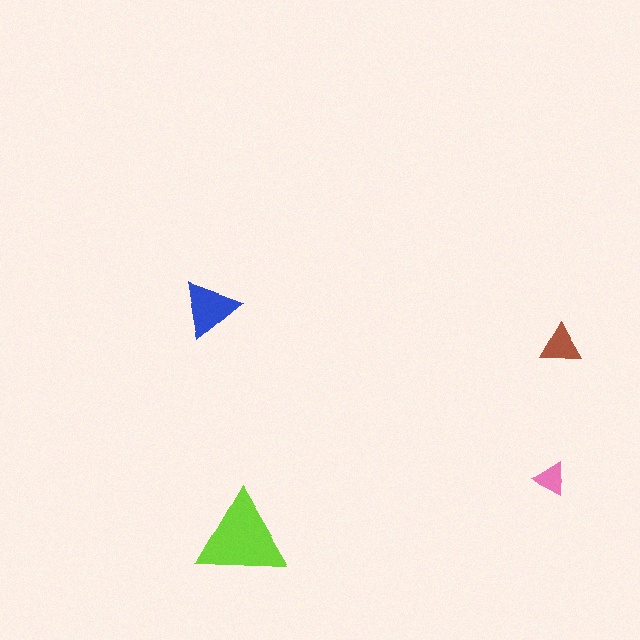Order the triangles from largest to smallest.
the lime one, the blue one, the brown one, the pink one.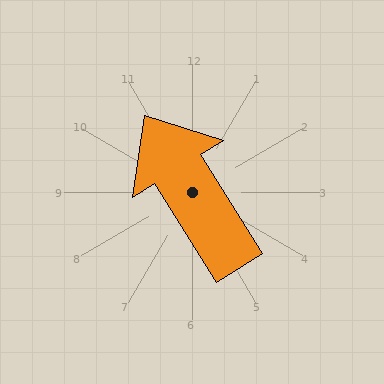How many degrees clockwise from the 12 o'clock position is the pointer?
Approximately 328 degrees.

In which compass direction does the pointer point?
Northwest.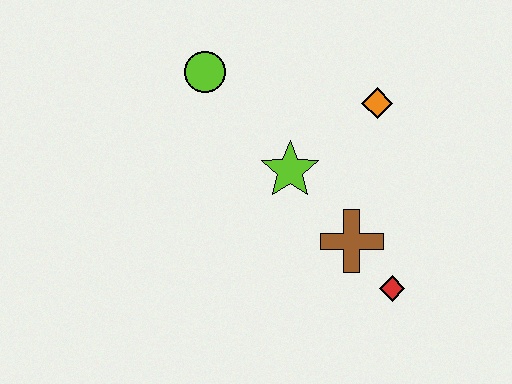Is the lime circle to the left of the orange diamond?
Yes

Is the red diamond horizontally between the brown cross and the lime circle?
No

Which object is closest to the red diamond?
The brown cross is closest to the red diamond.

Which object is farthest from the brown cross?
The lime circle is farthest from the brown cross.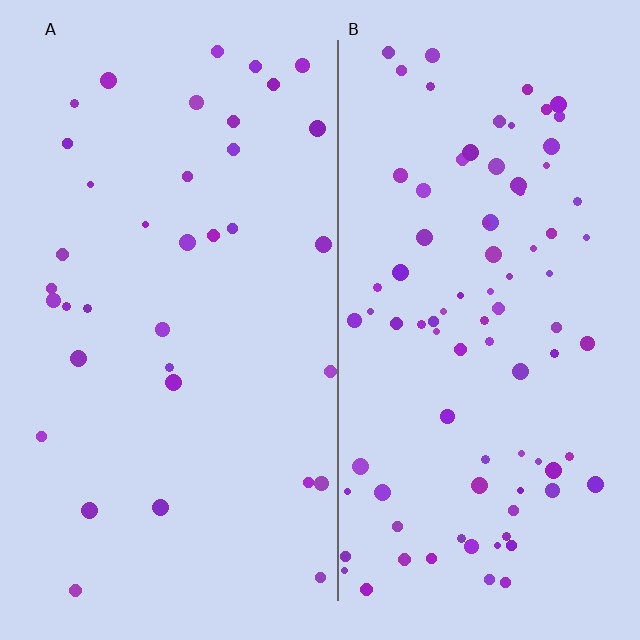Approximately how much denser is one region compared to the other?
Approximately 2.4× — region B over region A.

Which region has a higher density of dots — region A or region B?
B (the right).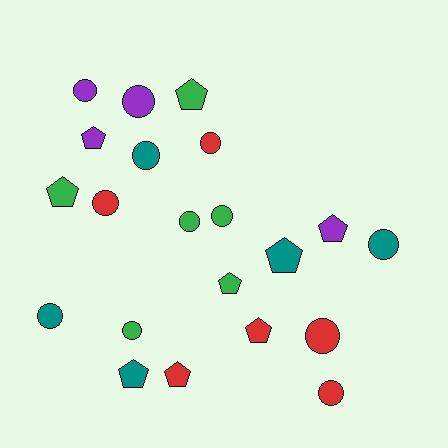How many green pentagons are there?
There are 3 green pentagons.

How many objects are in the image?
There are 21 objects.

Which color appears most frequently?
Green, with 6 objects.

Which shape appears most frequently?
Circle, with 12 objects.